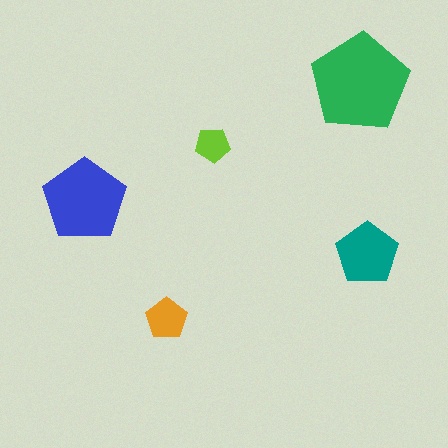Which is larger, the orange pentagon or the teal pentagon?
The teal one.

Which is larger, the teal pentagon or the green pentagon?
The green one.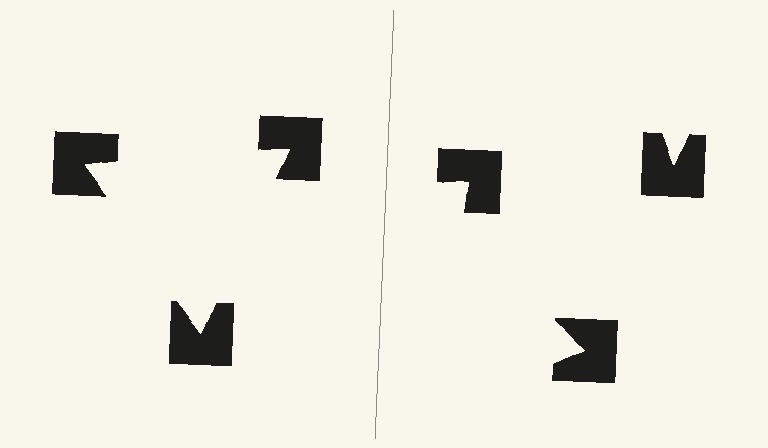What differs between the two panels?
The notched squares are positioned identically on both sides; only the wedge orientations differ. On the left they align to a triangle; on the right they are misaligned.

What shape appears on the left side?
An illusory triangle.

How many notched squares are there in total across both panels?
6 — 3 on each side.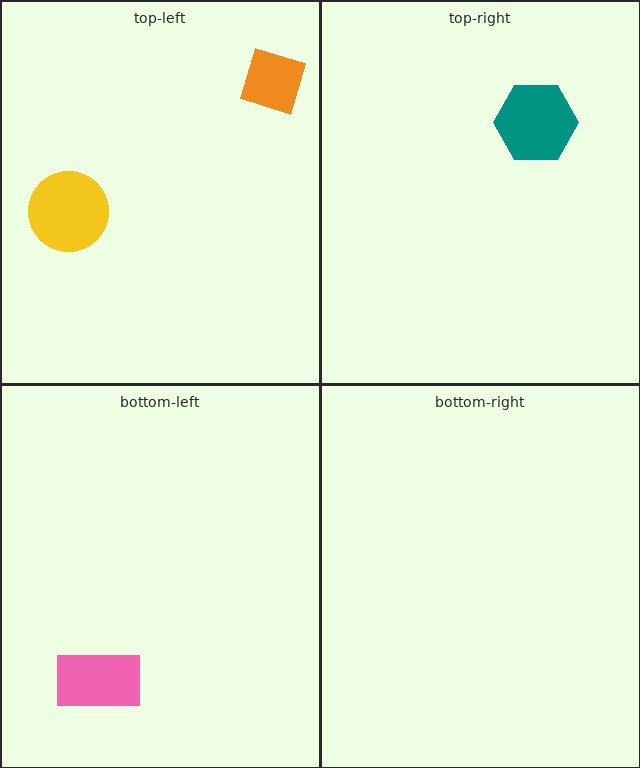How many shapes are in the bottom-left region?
1.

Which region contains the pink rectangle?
The bottom-left region.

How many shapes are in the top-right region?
1.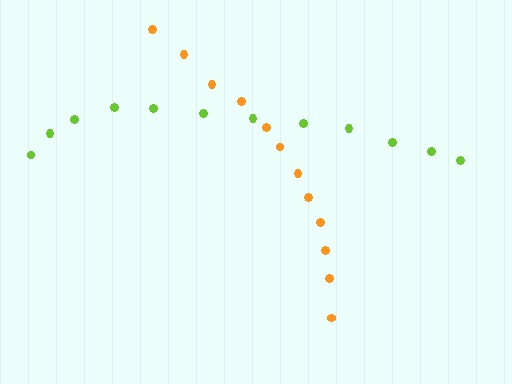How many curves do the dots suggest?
There are 2 distinct paths.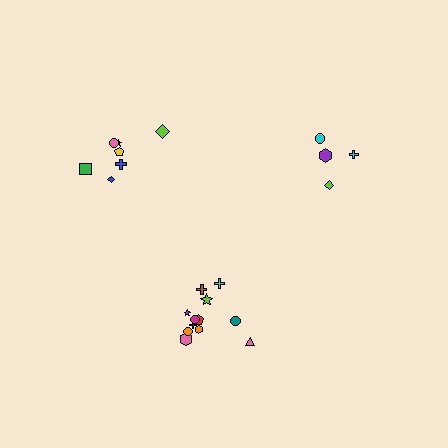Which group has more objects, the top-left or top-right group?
The top-left group.